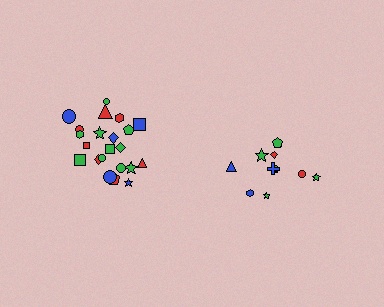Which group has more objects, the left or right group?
The left group.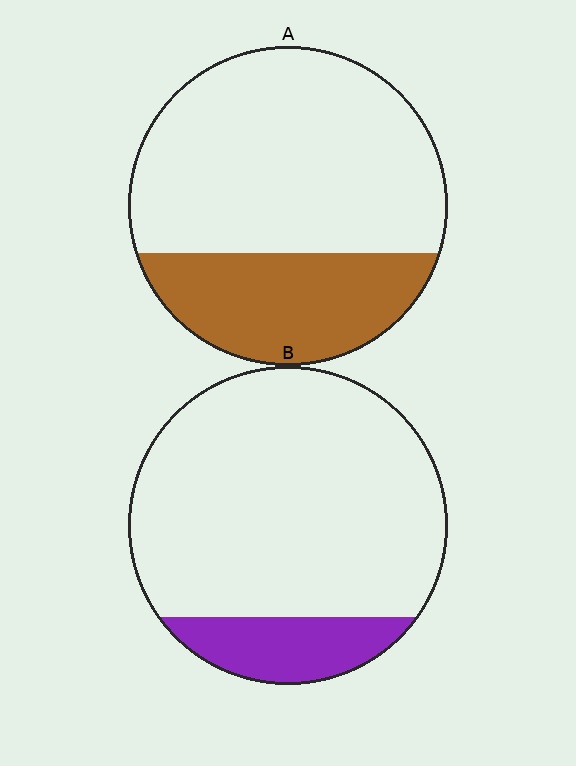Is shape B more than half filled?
No.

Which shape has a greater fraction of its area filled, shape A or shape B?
Shape A.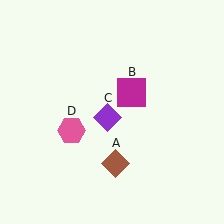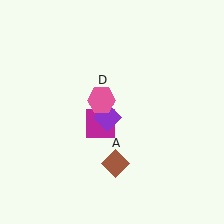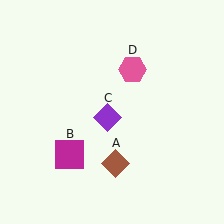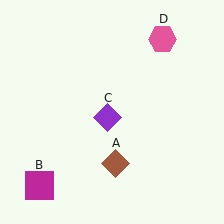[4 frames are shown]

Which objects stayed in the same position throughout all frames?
Brown diamond (object A) and purple diamond (object C) remained stationary.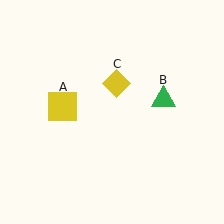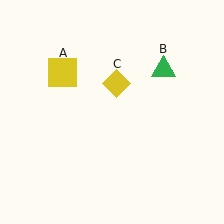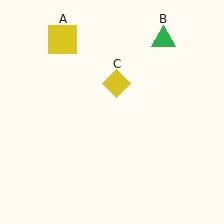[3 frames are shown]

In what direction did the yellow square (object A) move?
The yellow square (object A) moved up.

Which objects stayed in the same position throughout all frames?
Yellow diamond (object C) remained stationary.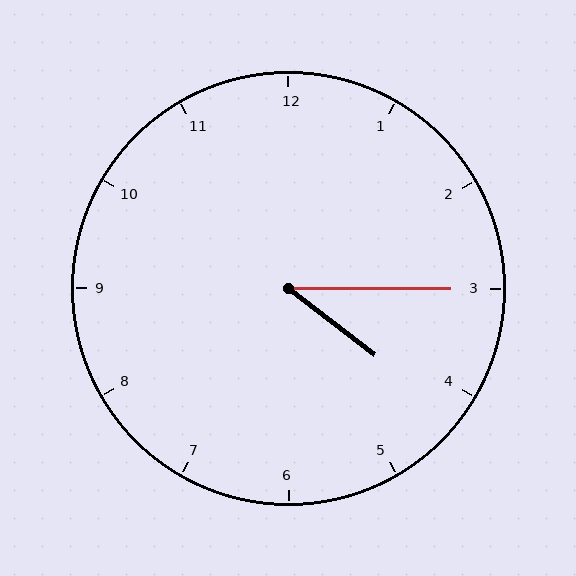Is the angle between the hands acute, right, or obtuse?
It is acute.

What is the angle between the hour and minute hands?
Approximately 38 degrees.